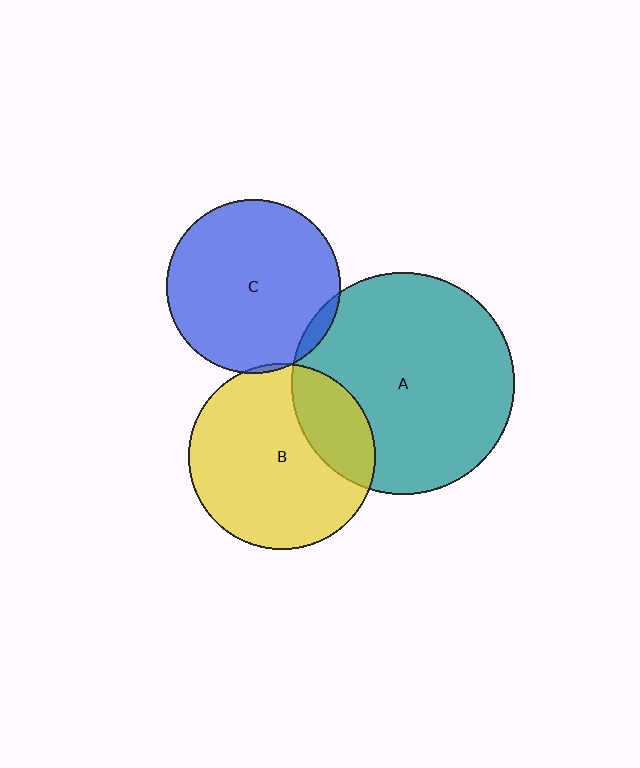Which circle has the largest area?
Circle A (teal).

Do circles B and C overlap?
Yes.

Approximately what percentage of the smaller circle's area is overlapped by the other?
Approximately 5%.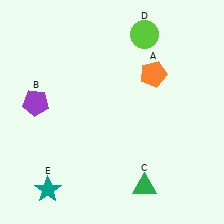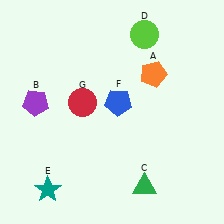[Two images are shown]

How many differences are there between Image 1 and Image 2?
There are 2 differences between the two images.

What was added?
A blue pentagon (F), a red circle (G) were added in Image 2.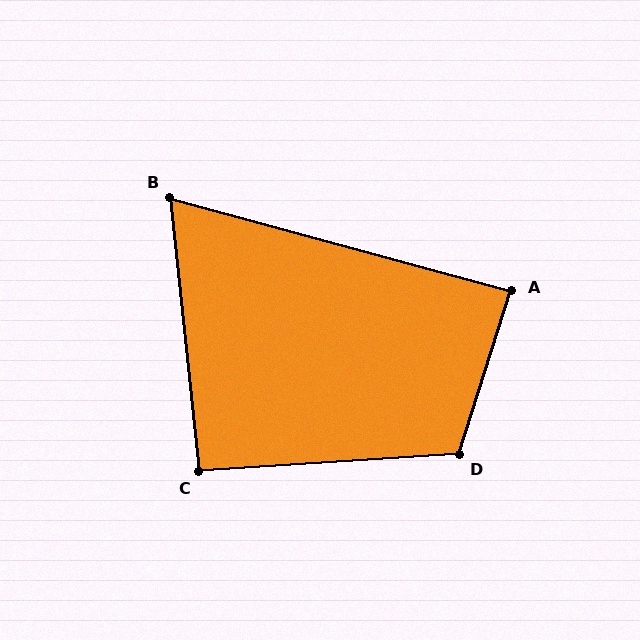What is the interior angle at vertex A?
Approximately 88 degrees (approximately right).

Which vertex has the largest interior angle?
D, at approximately 111 degrees.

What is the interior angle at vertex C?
Approximately 92 degrees (approximately right).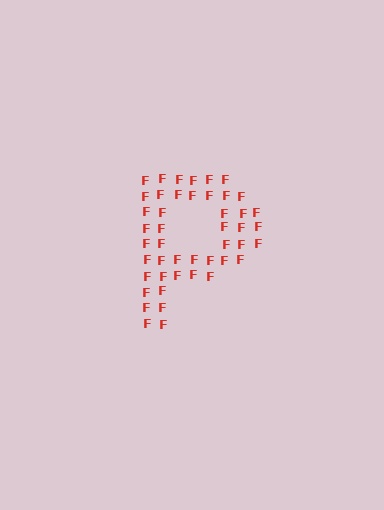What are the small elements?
The small elements are letter F's.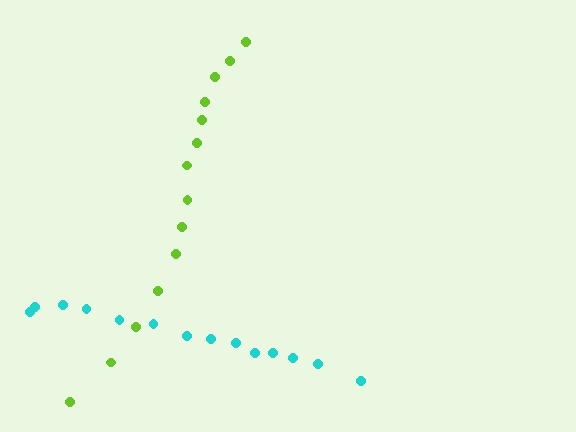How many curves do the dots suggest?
There are 2 distinct paths.